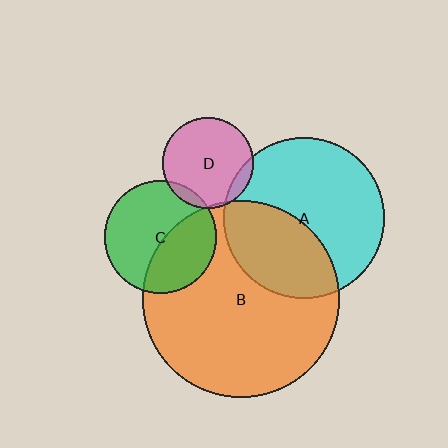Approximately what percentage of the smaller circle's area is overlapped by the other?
Approximately 5%.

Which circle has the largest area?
Circle B (orange).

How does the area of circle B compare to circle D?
Approximately 4.7 times.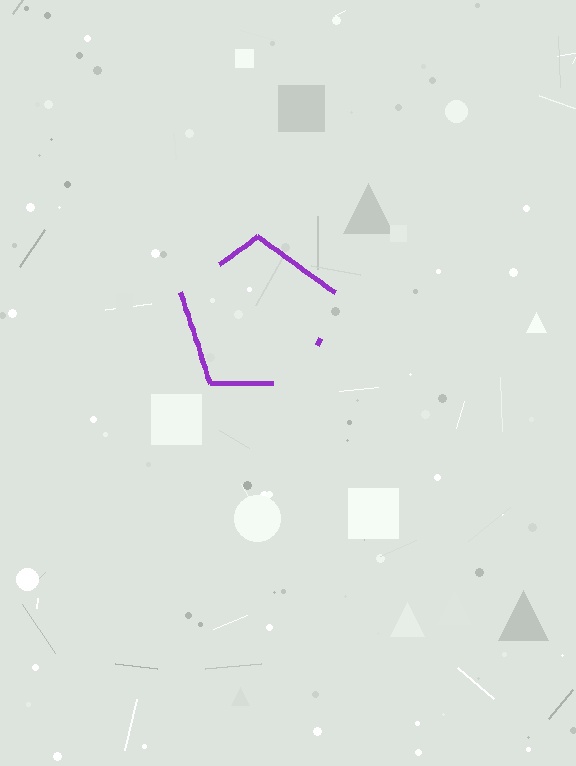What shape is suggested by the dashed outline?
The dashed outline suggests a pentagon.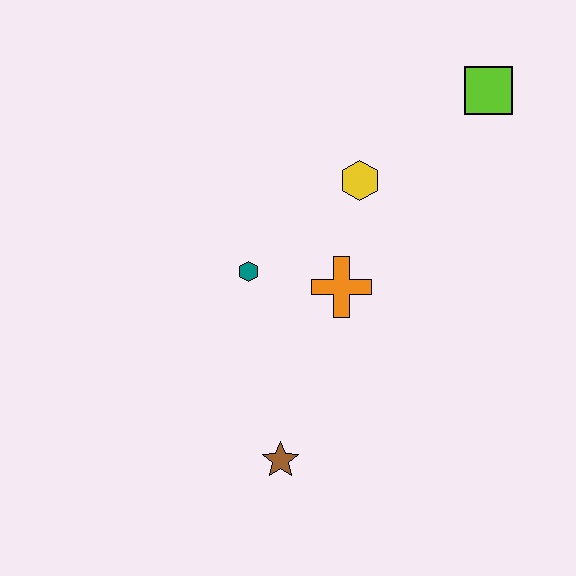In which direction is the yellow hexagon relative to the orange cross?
The yellow hexagon is above the orange cross.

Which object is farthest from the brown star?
The lime square is farthest from the brown star.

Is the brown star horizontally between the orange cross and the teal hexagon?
Yes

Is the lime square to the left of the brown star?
No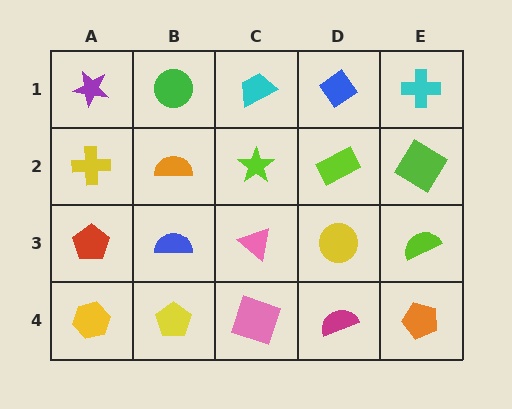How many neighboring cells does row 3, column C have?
4.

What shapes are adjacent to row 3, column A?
A yellow cross (row 2, column A), a yellow hexagon (row 4, column A), a blue semicircle (row 3, column B).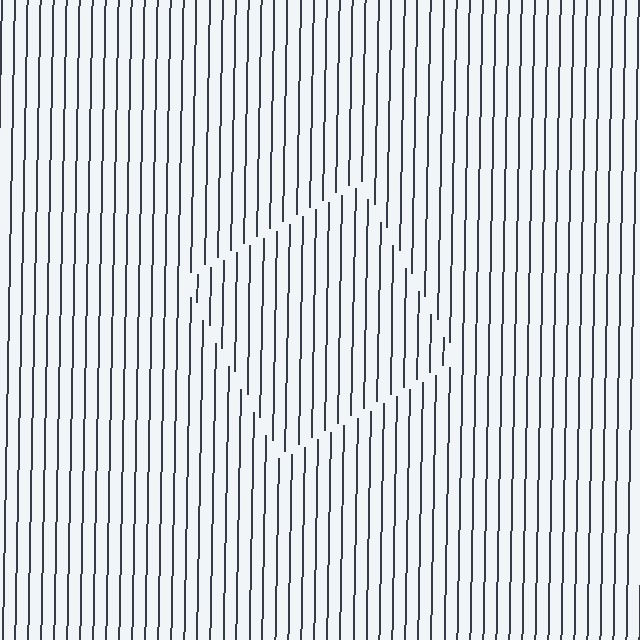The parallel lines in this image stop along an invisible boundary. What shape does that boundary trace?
An illusory square. The interior of the shape contains the same grating, shifted by half a period — the contour is defined by the phase discontinuity where line-ends from the inner and outer gratings abut.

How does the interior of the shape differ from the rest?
The interior of the shape contains the same grating, shifted by half a period — the contour is defined by the phase discontinuity where line-ends from the inner and outer gratings abut.